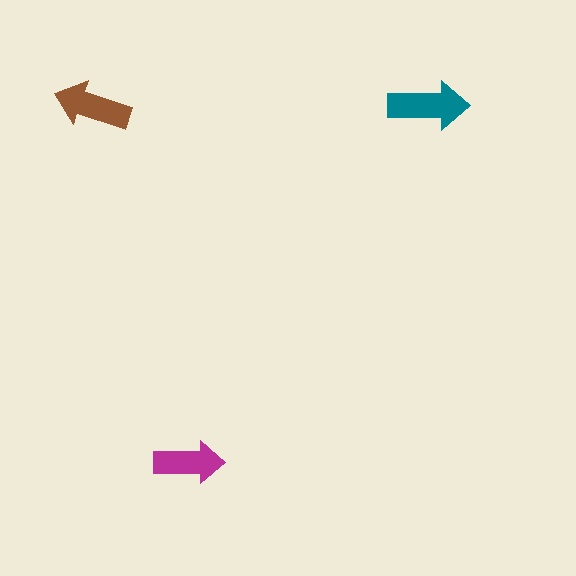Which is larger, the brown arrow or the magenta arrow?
The brown one.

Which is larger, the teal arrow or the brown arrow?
The teal one.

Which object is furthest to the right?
The teal arrow is rightmost.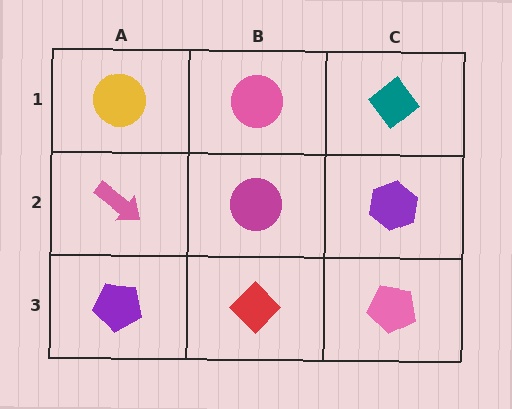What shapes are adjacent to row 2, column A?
A yellow circle (row 1, column A), a purple pentagon (row 3, column A), a magenta circle (row 2, column B).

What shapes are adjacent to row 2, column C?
A teal diamond (row 1, column C), a pink pentagon (row 3, column C), a magenta circle (row 2, column B).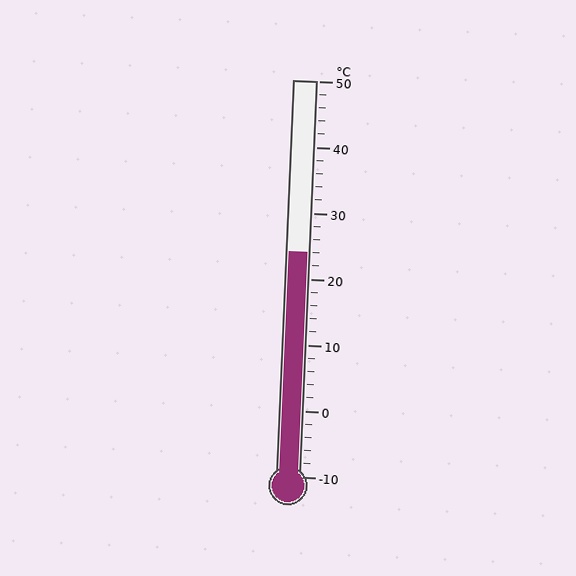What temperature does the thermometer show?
The thermometer shows approximately 24°C.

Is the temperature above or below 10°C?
The temperature is above 10°C.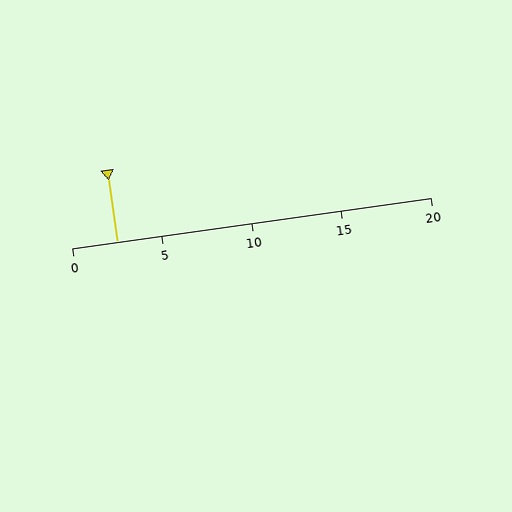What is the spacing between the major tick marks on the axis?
The major ticks are spaced 5 apart.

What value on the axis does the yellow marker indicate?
The marker indicates approximately 2.5.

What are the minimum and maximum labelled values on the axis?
The axis runs from 0 to 20.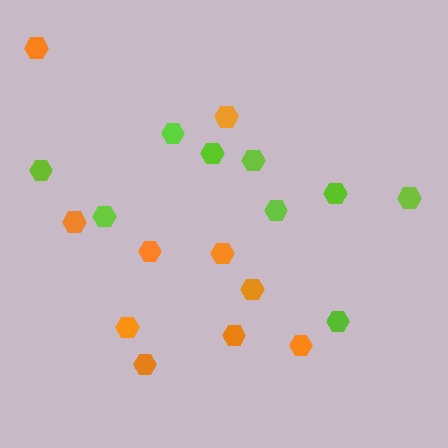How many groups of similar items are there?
There are 2 groups: one group of orange hexagons (10) and one group of lime hexagons (9).